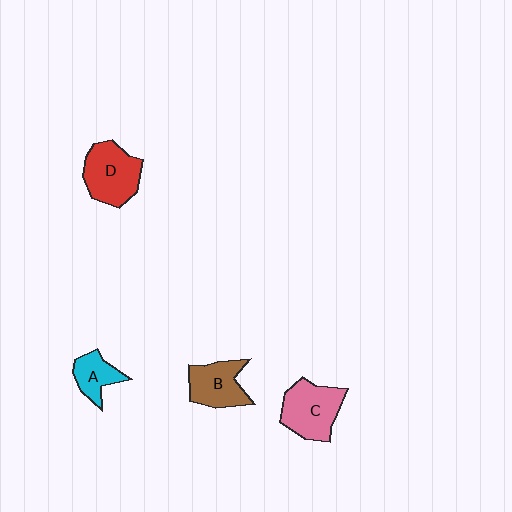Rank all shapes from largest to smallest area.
From largest to smallest: D (red), C (pink), B (brown), A (cyan).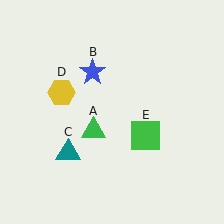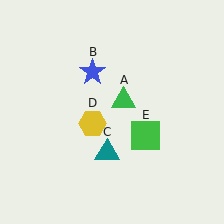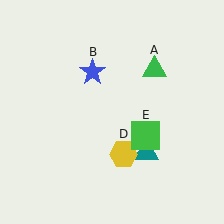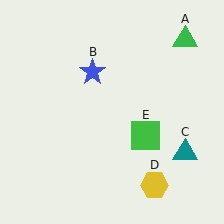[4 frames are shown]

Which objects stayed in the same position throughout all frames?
Blue star (object B) and green square (object E) remained stationary.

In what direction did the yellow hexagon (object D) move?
The yellow hexagon (object D) moved down and to the right.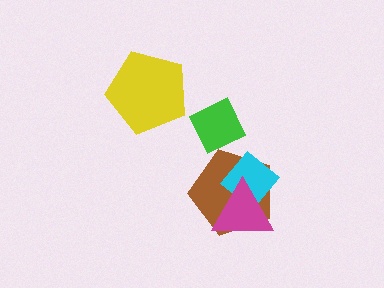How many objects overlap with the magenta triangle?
2 objects overlap with the magenta triangle.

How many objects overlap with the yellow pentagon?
0 objects overlap with the yellow pentagon.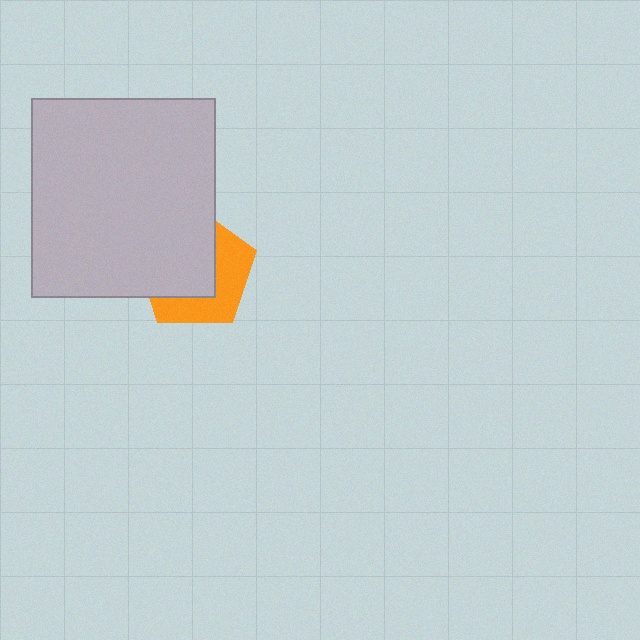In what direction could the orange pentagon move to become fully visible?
The orange pentagon could move toward the lower-right. That would shift it out from behind the light gray rectangle entirely.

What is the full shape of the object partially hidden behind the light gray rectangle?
The partially hidden object is an orange pentagon.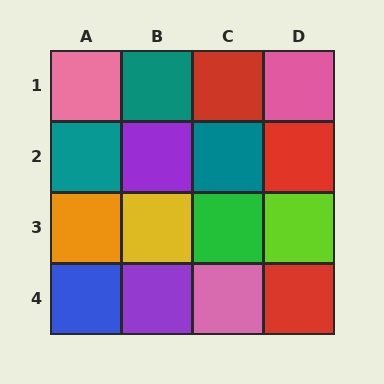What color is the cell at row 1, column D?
Pink.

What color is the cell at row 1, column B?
Teal.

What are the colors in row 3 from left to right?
Orange, yellow, green, lime.